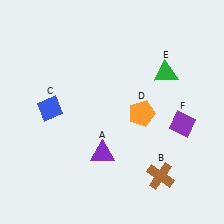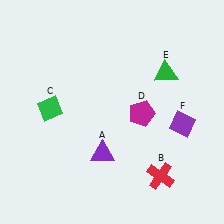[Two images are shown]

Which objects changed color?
B changed from brown to red. C changed from blue to green. D changed from orange to magenta.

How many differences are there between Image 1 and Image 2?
There are 3 differences between the two images.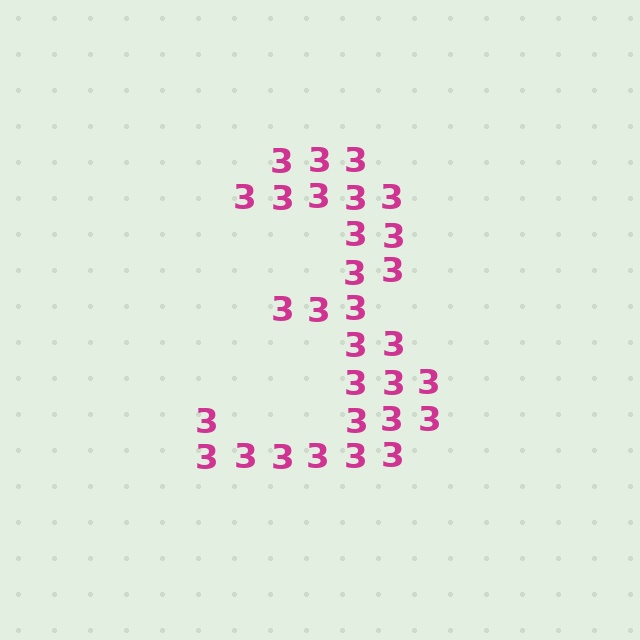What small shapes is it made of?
It is made of small digit 3's.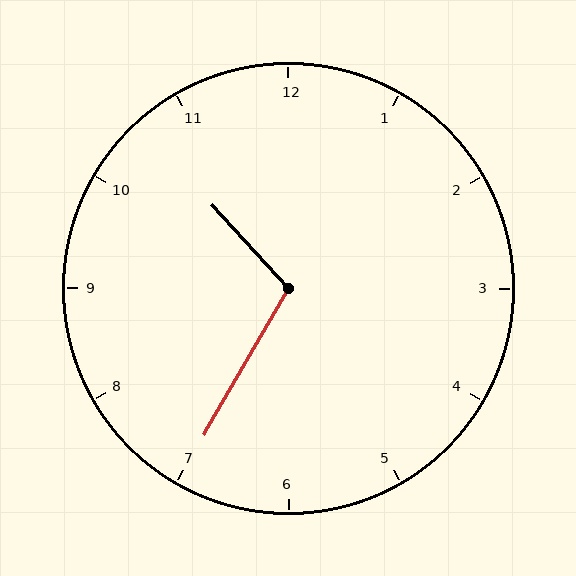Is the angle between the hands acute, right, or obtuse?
It is obtuse.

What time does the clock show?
10:35.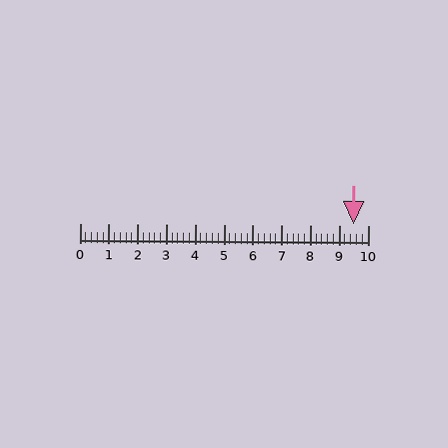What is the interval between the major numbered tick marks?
The major tick marks are spaced 1 units apart.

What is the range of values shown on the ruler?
The ruler shows values from 0 to 10.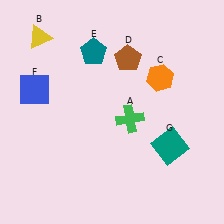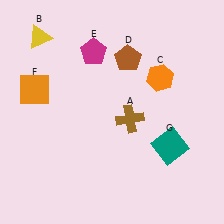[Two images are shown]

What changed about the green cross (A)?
In Image 1, A is green. In Image 2, it changed to brown.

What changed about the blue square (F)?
In Image 1, F is blue. In Image 2, it changed to orange.